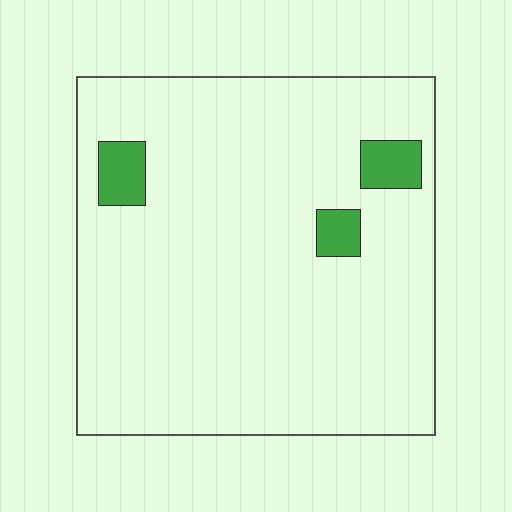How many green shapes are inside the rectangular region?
3.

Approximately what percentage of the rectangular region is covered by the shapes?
Approximately 5%.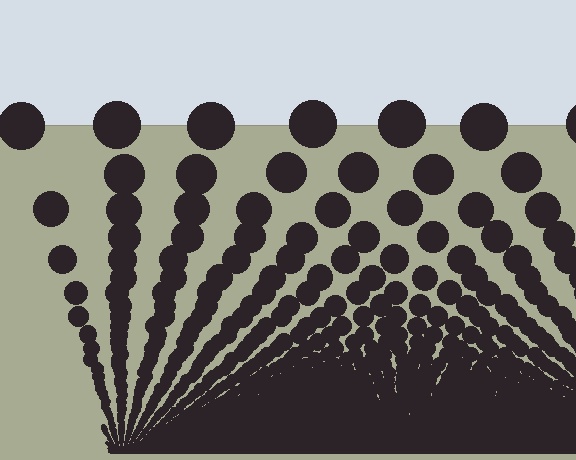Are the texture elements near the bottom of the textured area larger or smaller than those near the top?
Smaller. The gradient is inverted — elements near the bottom are smaller and denser.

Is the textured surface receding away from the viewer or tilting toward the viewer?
The surface appears to tilt toward the viewer. Texture elements get larger and sparser toward the top.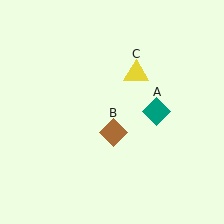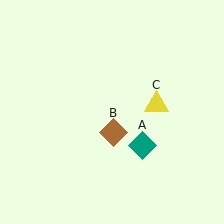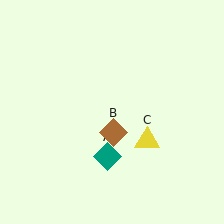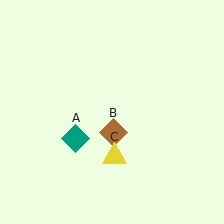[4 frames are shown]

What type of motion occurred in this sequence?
The teal diamond (object A), yellow triangle (object C) rotated clockwise around the center of the scene.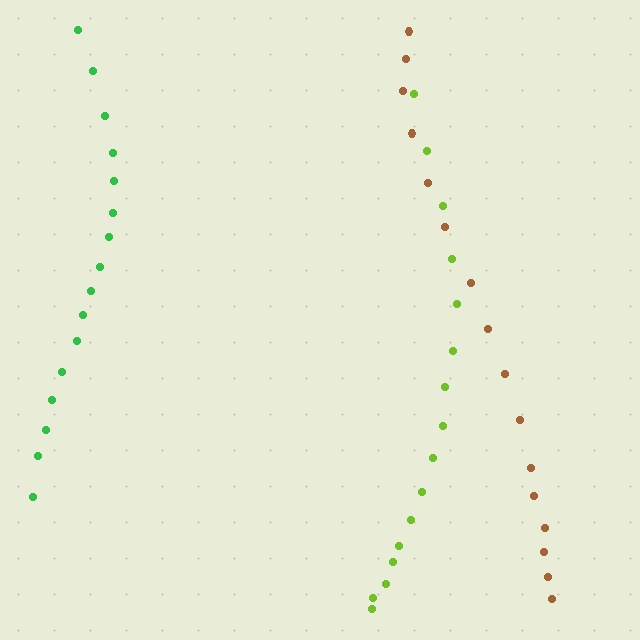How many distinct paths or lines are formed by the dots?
There are 3 distinct paths.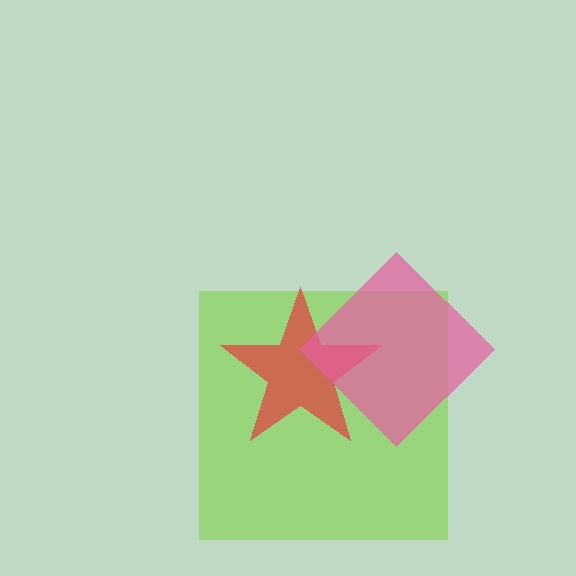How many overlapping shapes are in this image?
There are 3 overlapping shapes in the image.